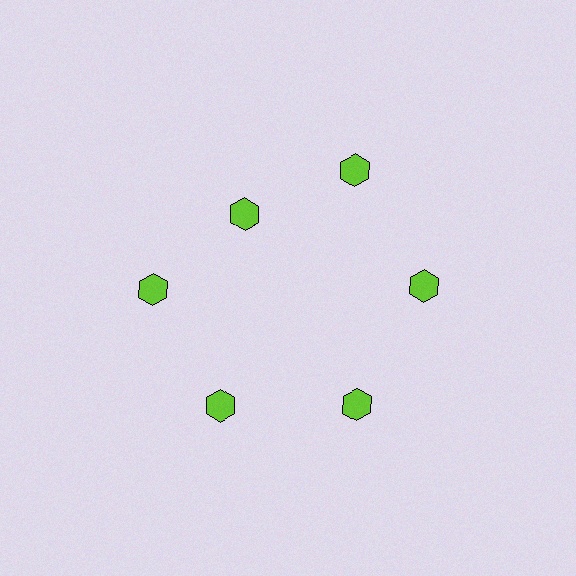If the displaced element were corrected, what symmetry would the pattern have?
It would have 6-fold rotational symmetry — the pattern would map onto itself every 60 degrees.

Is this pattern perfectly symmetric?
No. The 6 lime hexagons are arranged in a ring, but one element near the 11 o'clock position is pulled inward toward the center, breaking the 6-fold rotational symmetry.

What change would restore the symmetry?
The symmetry would be restored by moving it outward, back onto the ring so that all 6 hexagons sit at equal angles and equal distance from the center.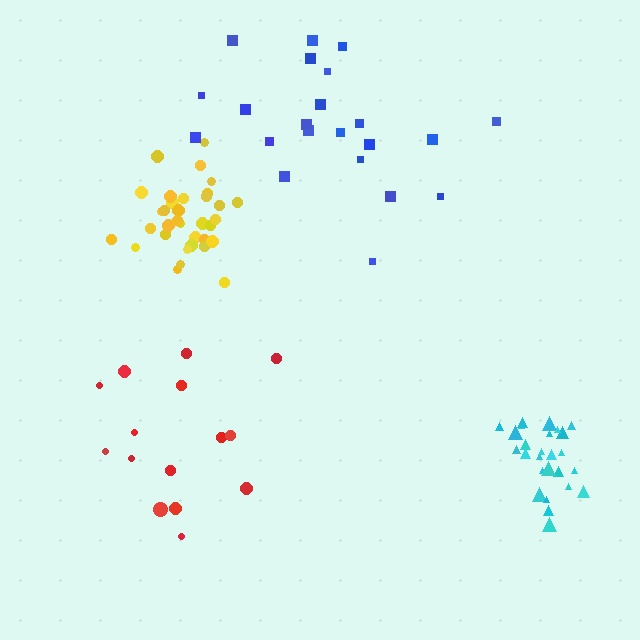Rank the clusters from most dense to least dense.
yellow, cyan, red, blue.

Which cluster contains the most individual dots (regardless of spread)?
Yellow (34).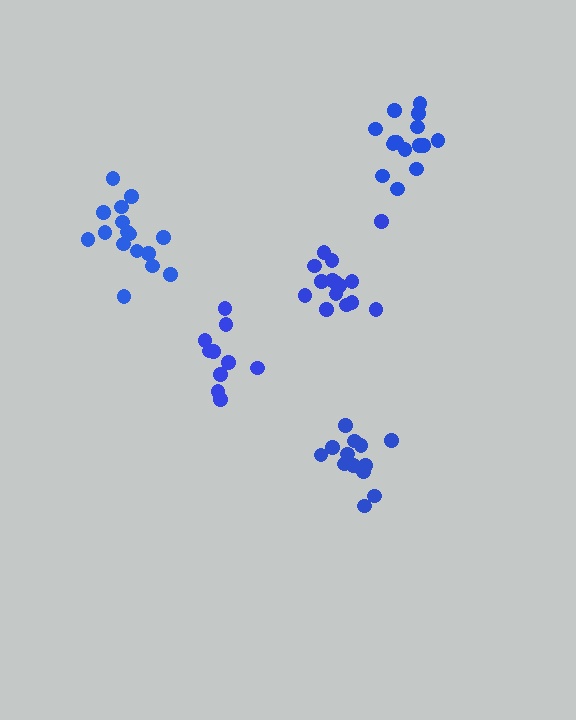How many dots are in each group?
Group 1: 16 dots, Group 2: 13 dots, Group 3: 16 dots, Group 4: 10 dots, Group 5: 15 dots (70 total).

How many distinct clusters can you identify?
There are 5 distinct clusters.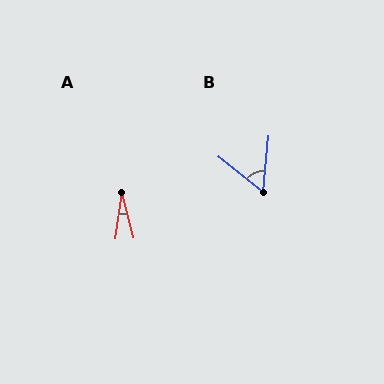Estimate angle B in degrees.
Approximately 57 degrees.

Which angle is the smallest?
A, at approximately 22 degrees.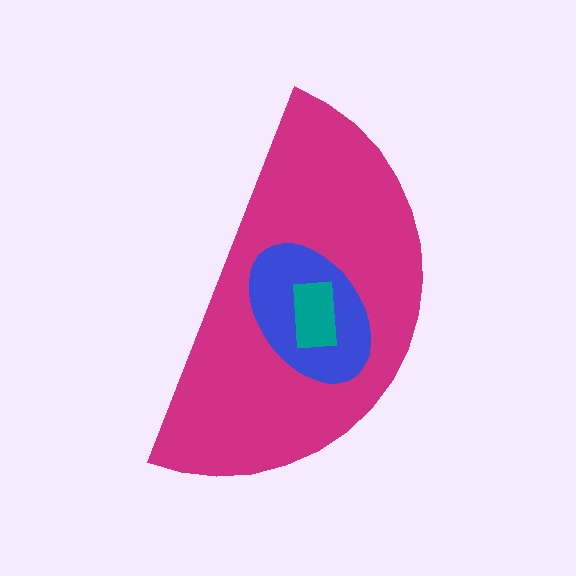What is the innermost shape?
The teal rectangle.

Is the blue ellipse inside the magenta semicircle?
Yes.